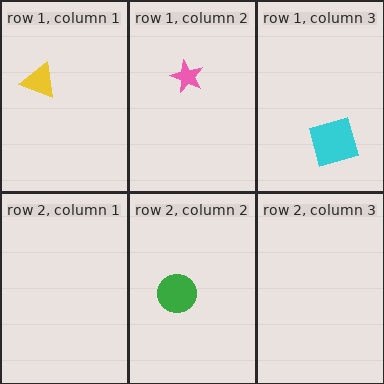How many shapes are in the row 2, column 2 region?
1.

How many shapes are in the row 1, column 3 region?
1.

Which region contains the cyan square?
The row 1, column 3 region.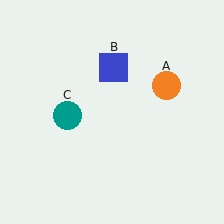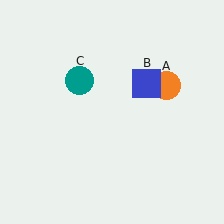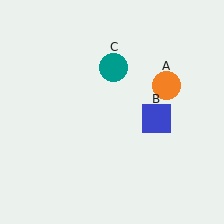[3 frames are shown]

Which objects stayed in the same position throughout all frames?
Orange circle (object A) remained stationary.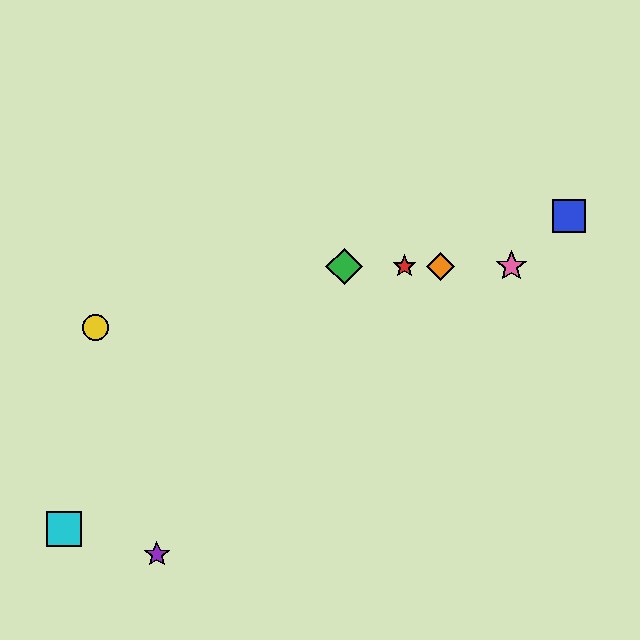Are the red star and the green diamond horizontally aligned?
Yes, both are at y≈266.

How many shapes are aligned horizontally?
4 shapes (the red star, the green diamond, the orange diamond, the pink star) are aligned horizontally.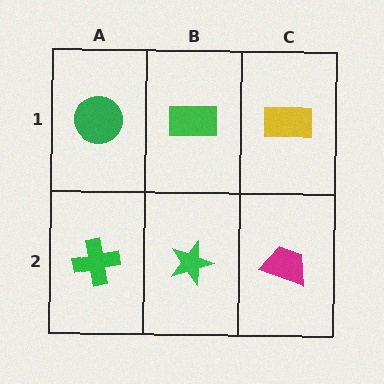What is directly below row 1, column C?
A magenta trapezoid.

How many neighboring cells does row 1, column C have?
2.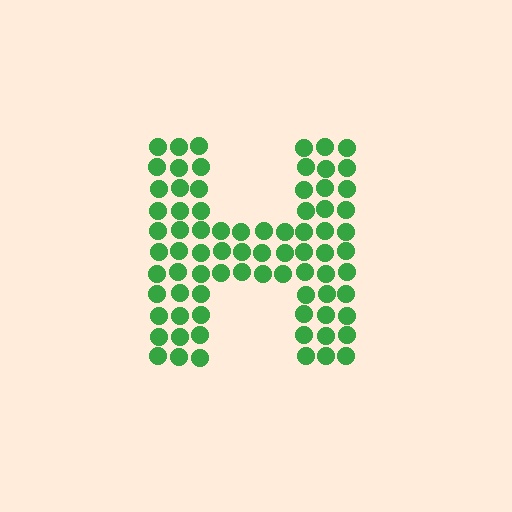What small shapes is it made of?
It is made of small circles.